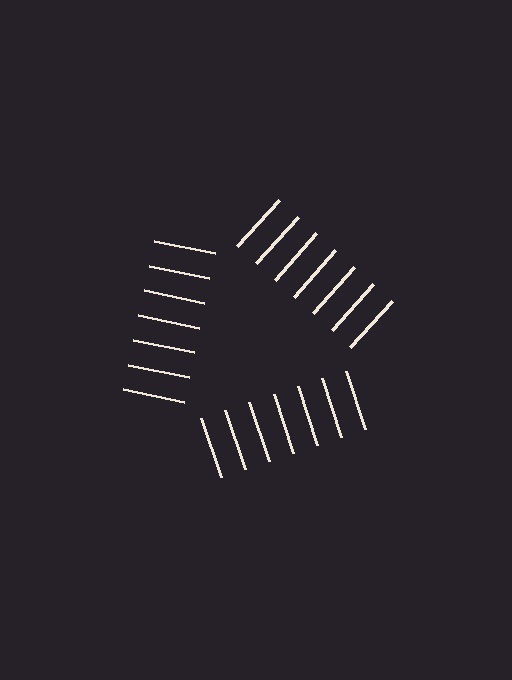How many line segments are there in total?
21 — 7 along each of the 3 edges.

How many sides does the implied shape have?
3 sides — the line-ends trace a triangle.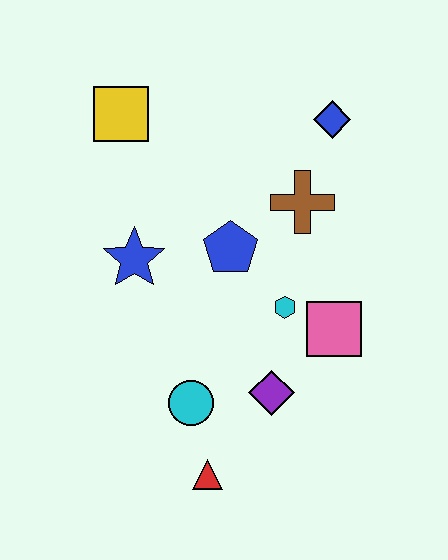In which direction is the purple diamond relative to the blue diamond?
The purple diamond is below the blue diamond.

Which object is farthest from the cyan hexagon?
The yellow square is farthest from the cyan hexagon.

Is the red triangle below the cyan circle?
Yes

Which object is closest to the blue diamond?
The brown cross is closest to the blue diamond.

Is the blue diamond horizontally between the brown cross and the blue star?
No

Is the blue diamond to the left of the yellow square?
No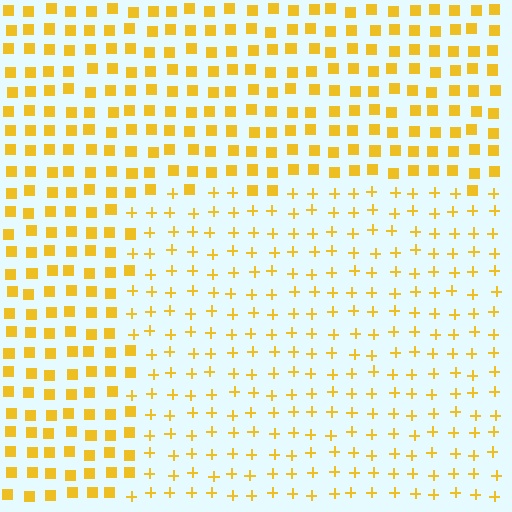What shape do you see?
I see a rectangle.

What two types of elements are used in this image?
The image uses plus signs inside the rectangle region and squares outside it.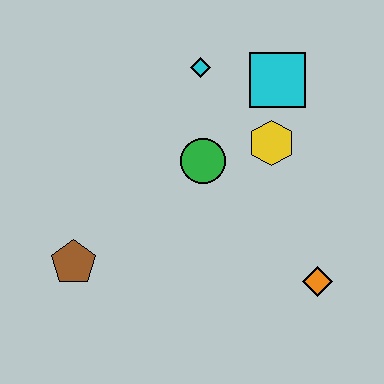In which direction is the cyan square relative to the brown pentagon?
The cyan square is to the right of the brown pentagon.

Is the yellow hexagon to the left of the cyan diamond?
No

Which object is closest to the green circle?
The yellow hexagon is closest to the green circle.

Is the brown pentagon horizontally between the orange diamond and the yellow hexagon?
No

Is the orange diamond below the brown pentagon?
Yes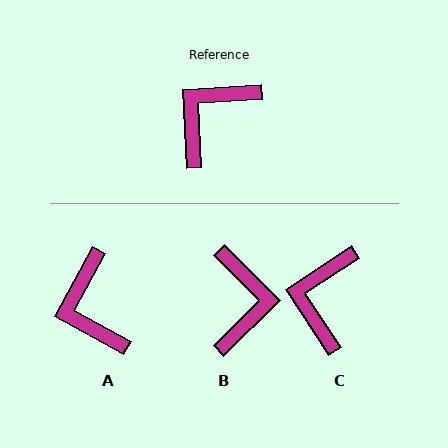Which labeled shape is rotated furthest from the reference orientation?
B, about 138 degrees away.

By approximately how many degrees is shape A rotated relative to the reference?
Approximately 58 degrees counter-clockwise.